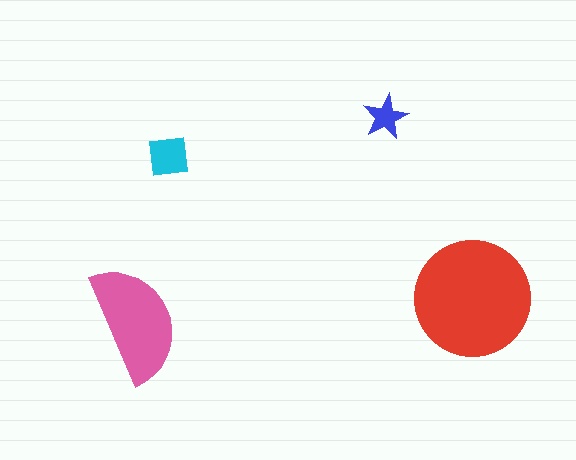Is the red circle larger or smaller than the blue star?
Larger.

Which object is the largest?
The red circle.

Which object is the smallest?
The blue star.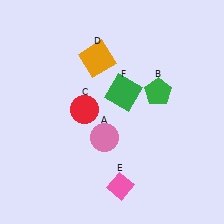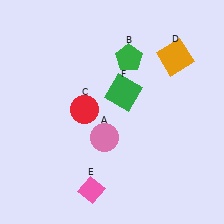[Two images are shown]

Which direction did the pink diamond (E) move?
The pink diamond (E) moved left.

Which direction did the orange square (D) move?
The orange square (D) moved right.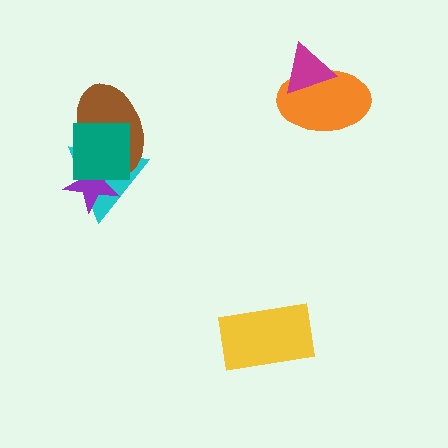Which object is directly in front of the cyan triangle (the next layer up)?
The brown ellipse is directly in front of the cyan triangle.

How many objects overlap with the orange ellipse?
1 object overlaps with the orange ellipse.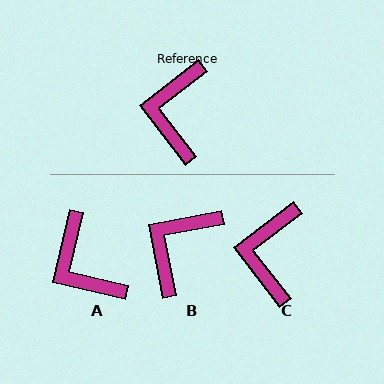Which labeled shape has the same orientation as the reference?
C.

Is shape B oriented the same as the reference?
No, it is off by about 27 degrees.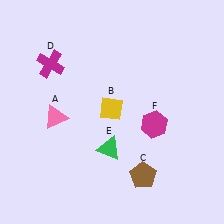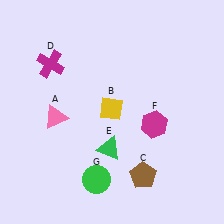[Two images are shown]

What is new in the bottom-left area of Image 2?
A green circle (G) was added in the bottom-left area of Image 2.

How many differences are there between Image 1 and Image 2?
There is 1 difference between the two images.